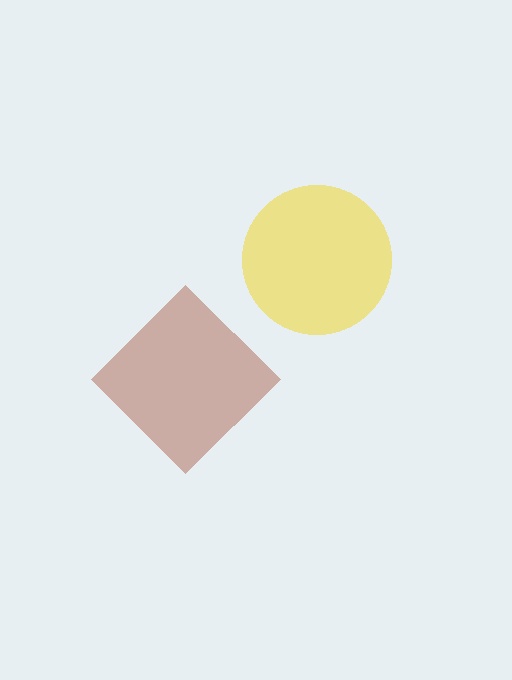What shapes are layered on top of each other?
The layered shapes are: a brown diamond, a yellow circle.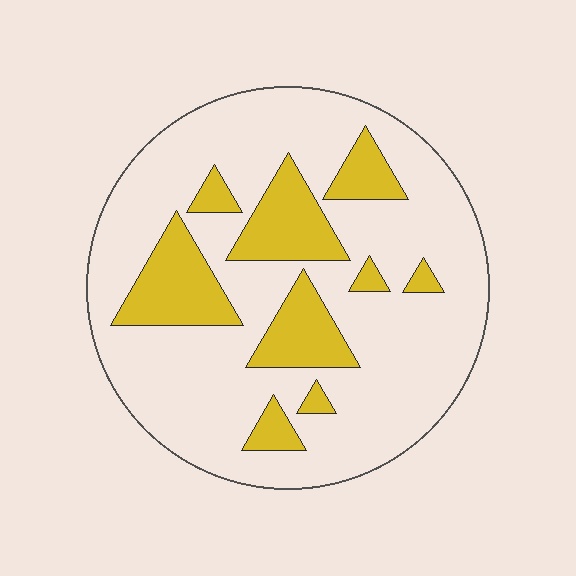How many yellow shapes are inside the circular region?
9.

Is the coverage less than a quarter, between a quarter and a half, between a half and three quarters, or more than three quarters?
Less than a quarter.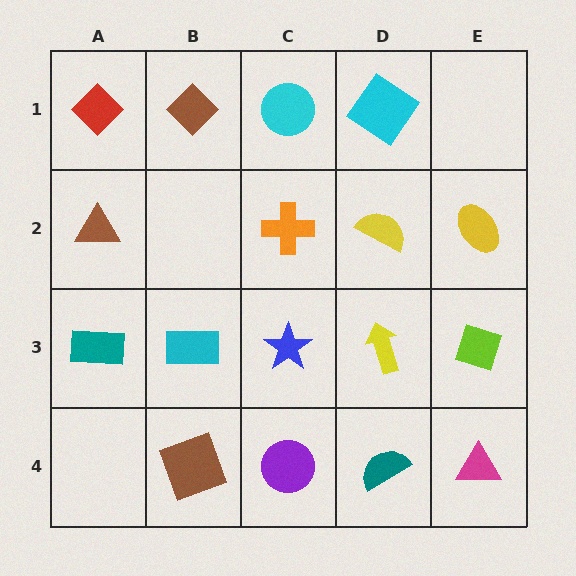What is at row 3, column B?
A cyan rectangle.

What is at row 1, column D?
A cyan diamond.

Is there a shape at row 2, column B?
No, that cell is empty.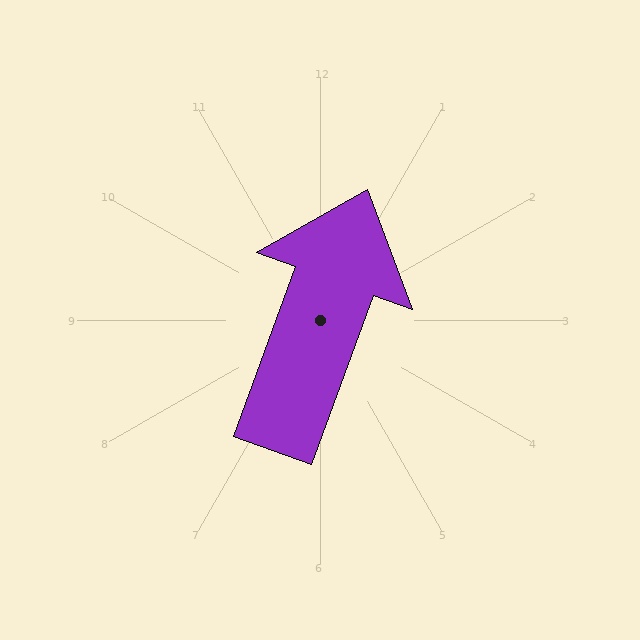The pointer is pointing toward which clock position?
Roughly 1 o'clock.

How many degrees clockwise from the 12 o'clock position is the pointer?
Approximately 20 degrees.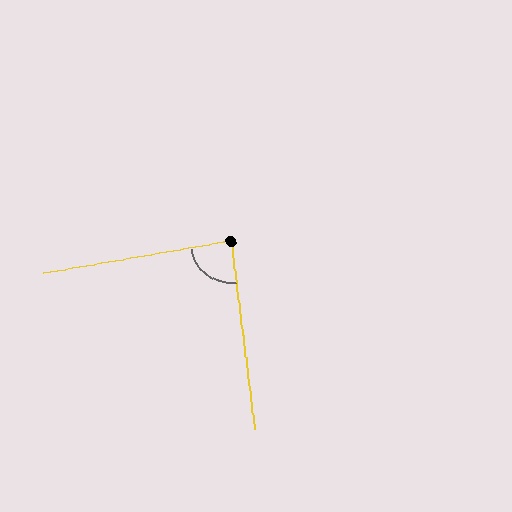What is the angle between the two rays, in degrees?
Approximately 87 degrees.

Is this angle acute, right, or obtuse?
It is approximately a right angle.